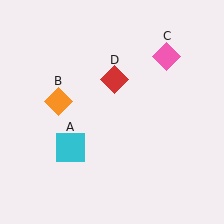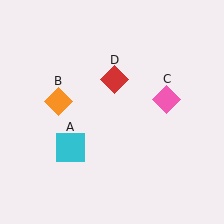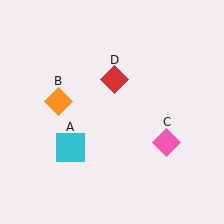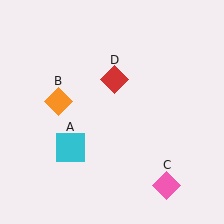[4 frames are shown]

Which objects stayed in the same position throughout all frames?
Cyan square (object A) and orange diamond (object B) and red diamond (object D) remained stationary.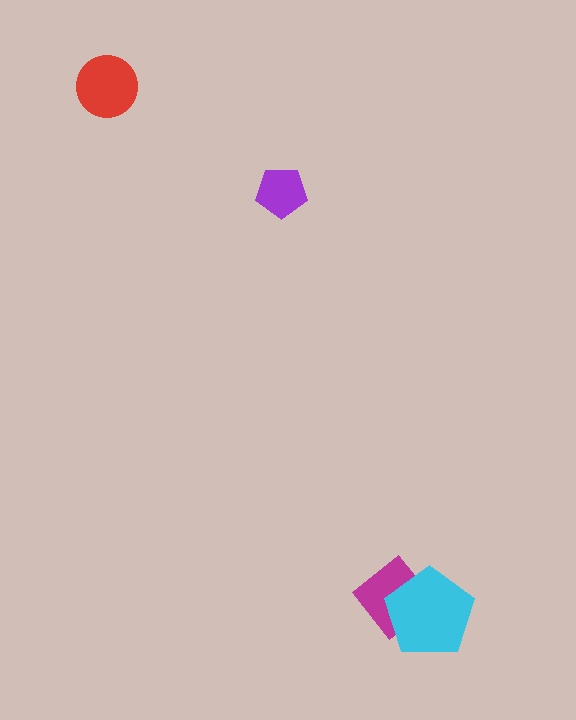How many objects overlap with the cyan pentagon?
1 object overlaps with the cyan pentagon.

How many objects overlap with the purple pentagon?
0 objects overlap with the purple pentagon.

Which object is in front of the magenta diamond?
The cyan pentagon is in front of the magenta diamond.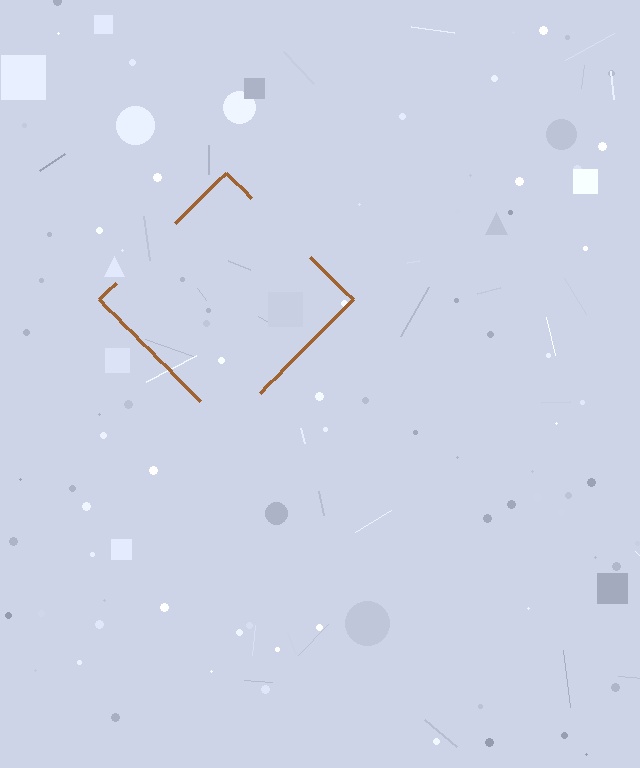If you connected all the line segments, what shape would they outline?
They would outline a diamond.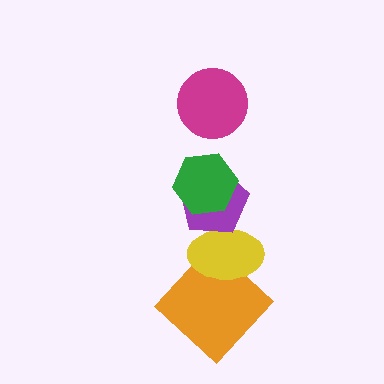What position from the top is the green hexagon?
The green hexagon is 2nd from the top.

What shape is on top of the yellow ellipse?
The purple pentagon is on top of the yellow ellipse.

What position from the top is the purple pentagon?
The purple pentagon is 3rd from the top.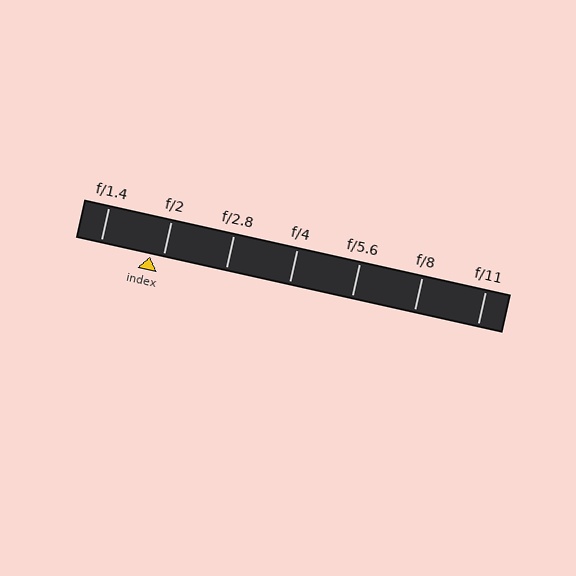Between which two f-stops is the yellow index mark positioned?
The index mark is between f/1.4 and f/2.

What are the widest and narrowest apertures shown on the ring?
The widest aperture shown is f/1.4 and the narrowest is f/11.